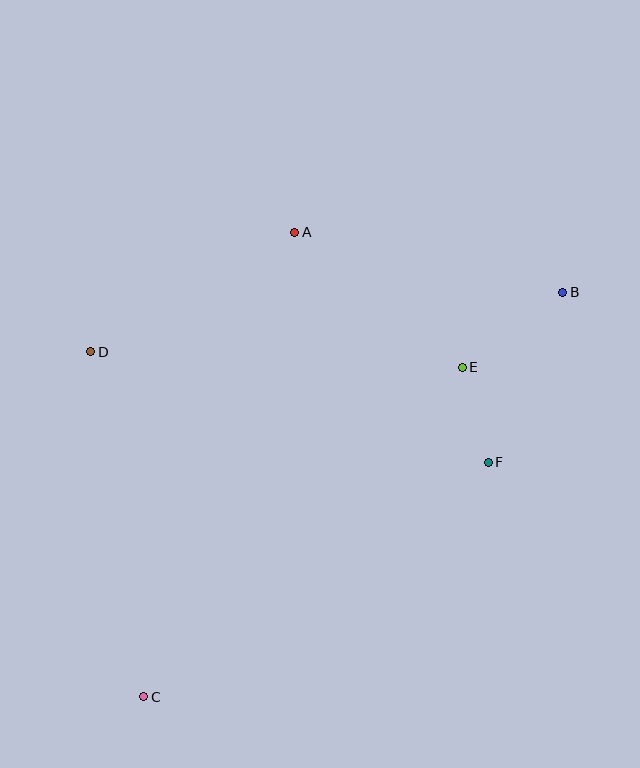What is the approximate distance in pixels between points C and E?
The distance between C and E is approximately 458 pixels.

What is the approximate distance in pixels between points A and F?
The distance between A and F is approximately 301 pixels.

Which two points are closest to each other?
Points E and F are closest to each other.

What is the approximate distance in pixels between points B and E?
The distance between B and E is approximately 125 pixels.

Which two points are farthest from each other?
Points B and C are farthest from each other.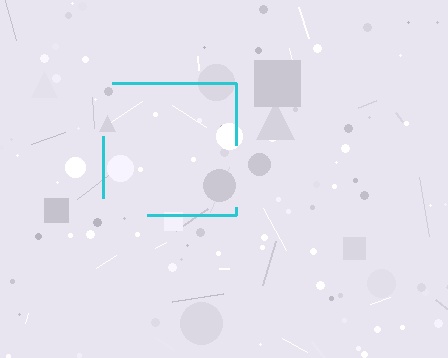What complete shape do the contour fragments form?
The contour fragments form a square.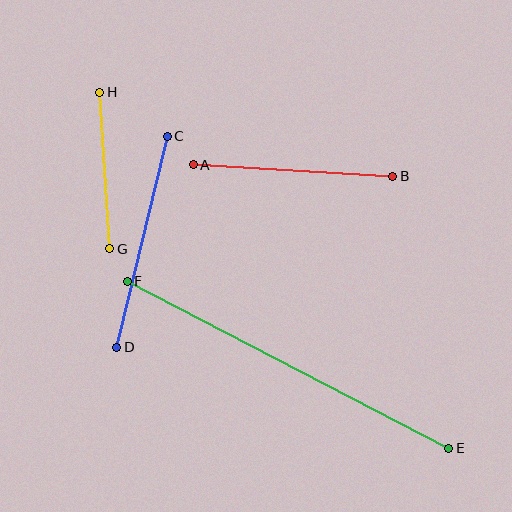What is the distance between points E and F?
The distance is approximately 362 pixels.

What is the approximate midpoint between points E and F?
The midpoint is at approximately (288, 365) pixels.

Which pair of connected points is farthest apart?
Points E and F are farthest apart.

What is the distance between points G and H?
The distance is approximately 157 pixels.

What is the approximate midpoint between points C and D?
The midpoint is at approximately (142, 242) pixels.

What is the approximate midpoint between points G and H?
The midpoint is at approximately (105, 171) pixels.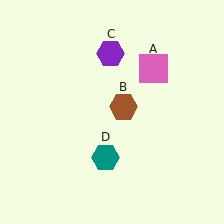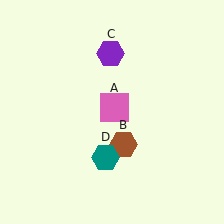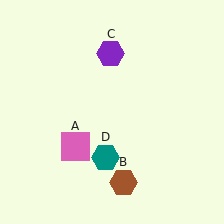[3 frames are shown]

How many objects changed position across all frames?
2 objects changed position: pink square (object A), brown hexagon (object B).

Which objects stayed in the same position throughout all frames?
Purple hexagon (object C) and teal hexagon (object D) remained stationary.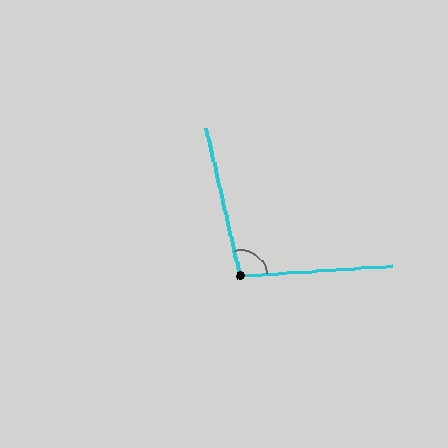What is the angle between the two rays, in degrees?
Approximately 99 degrees.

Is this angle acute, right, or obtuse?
It is obtuse.